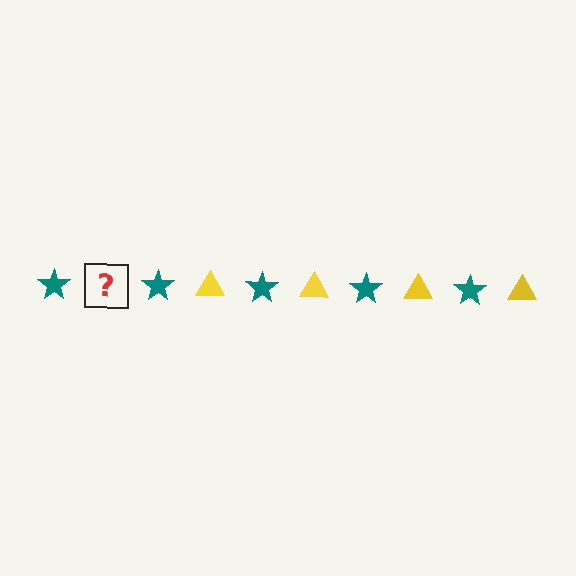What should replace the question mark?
The question mark should be replaced with a yellow triangle.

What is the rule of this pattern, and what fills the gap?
The rule is that the pattern alternates between teal star and yellow triangle. The gap should be filled with a yellow triangle.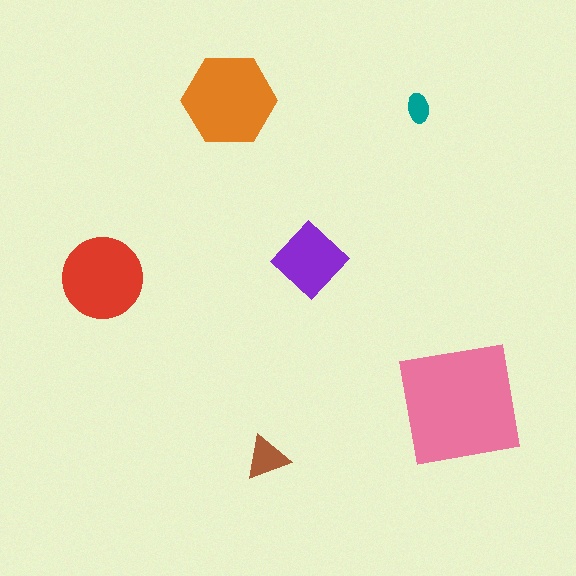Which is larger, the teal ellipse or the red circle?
The red circle.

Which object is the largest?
The pink square.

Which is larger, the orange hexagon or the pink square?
The pink square.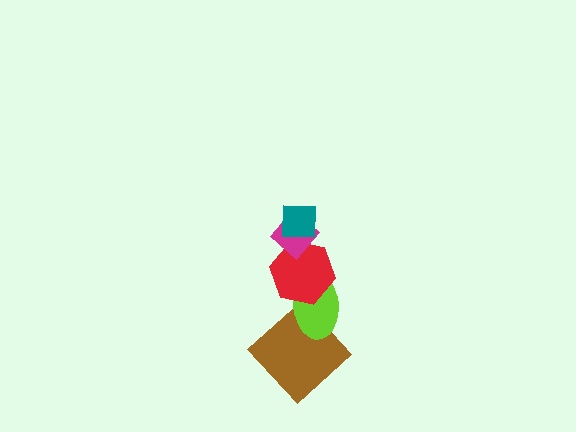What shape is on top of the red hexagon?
The magenta diamond is on top of the red hexagon.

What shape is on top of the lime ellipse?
The red hexagon is on top of the lime ellipse.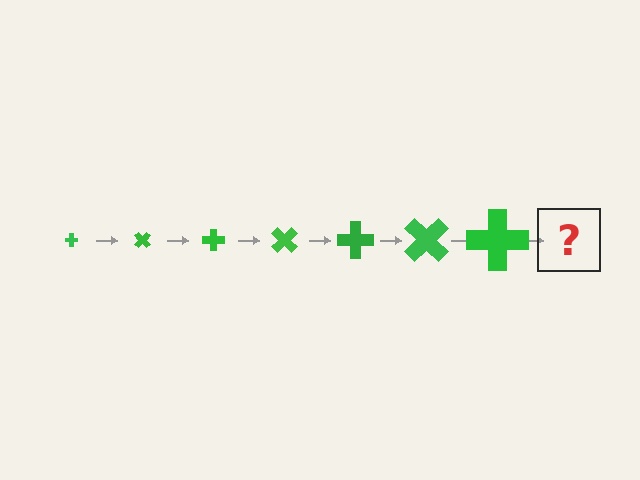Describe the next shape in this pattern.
It should be a cross, larger than the previous one and rotated 315 degrees from the start.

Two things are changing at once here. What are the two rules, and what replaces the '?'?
The two rules are that the cross grows larger each step and it rotates 45 degrees each step. The '?' should be a cross, larger than the previous one and rotated 315 degrees from the start.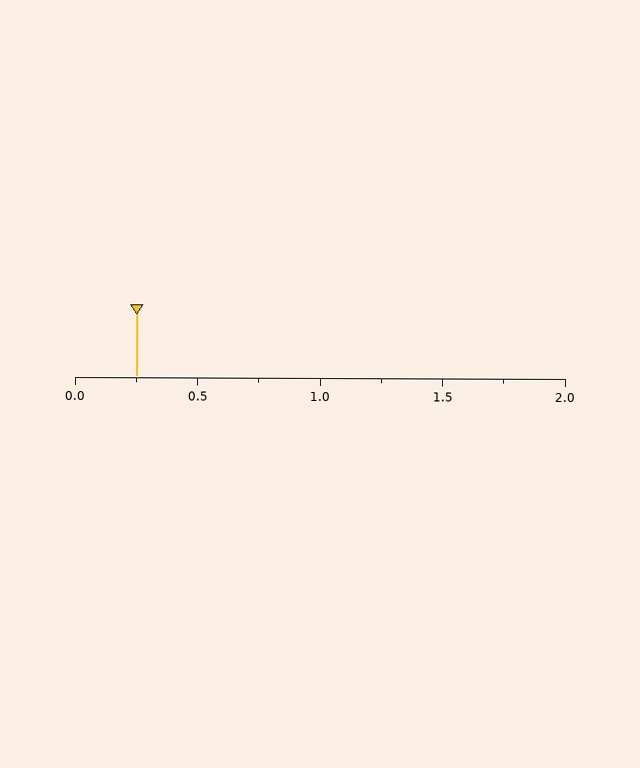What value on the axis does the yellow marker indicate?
The marker indicates approximately 0.25.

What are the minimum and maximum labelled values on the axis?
The axis runs from 0.0 to 2.0.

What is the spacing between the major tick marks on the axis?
The major ticks are spaced 0.5 apart.